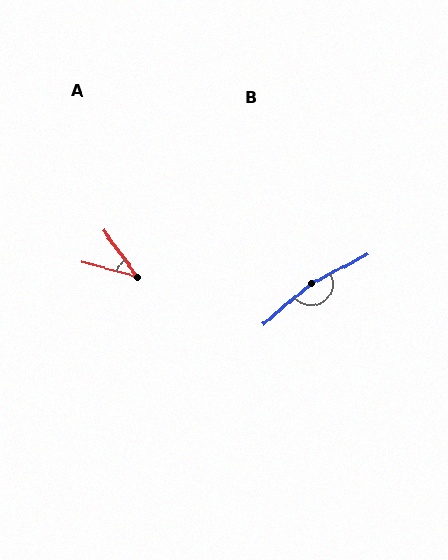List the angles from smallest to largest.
A (39°), B (167°).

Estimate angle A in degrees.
Approximately 39 degrees.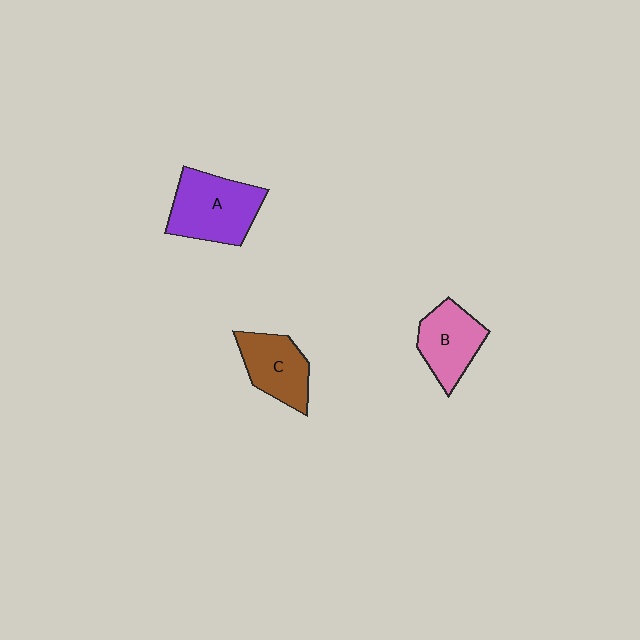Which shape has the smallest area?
Shape C (brown).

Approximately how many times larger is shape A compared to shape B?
Approximately 1.3 times.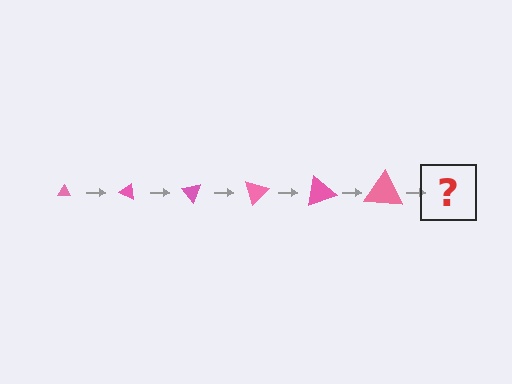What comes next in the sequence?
The next element should be a triangle, larger than the previous one and rotated 150 degrees from the start.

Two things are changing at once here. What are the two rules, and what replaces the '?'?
The two rules are that the triangle grows larger each step and it rotates 25 degrees each step. The '?' should be a triangle, larger than the previous one and rotated 150 degrees from the start.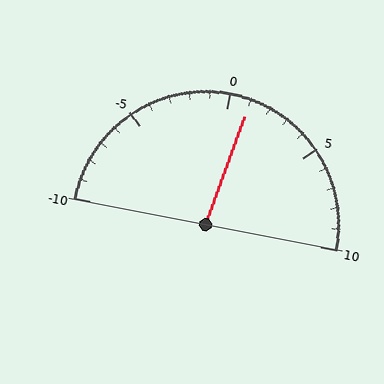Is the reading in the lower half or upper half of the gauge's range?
The reading is in the upper half of the range (-10 to 10).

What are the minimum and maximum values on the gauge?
The gauge ranges from -10 to 10.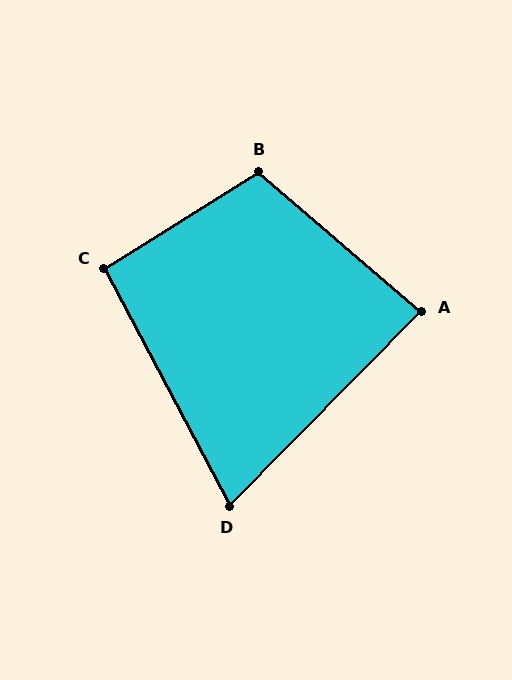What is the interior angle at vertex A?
Approximately 86 degrees (approximately right).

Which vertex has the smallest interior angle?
D, at approximately 72 degrees.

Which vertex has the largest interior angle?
B, at approximately 108 degrees.